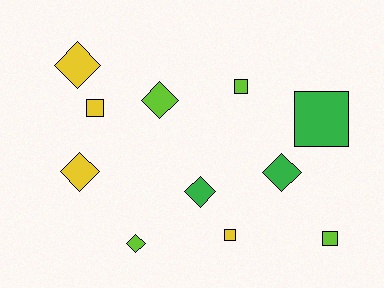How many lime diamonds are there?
There are 2 lime diamonds.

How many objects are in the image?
There are 11 objects.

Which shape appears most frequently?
Diamond, with 6 objects.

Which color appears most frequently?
Yellow, with 4 objects.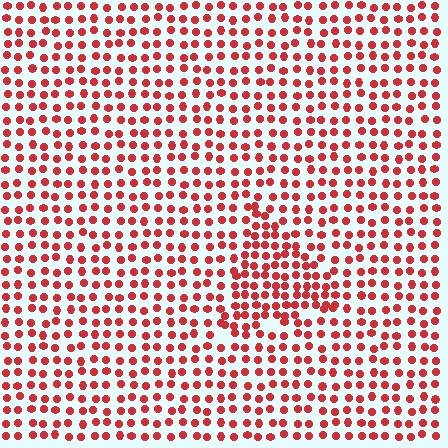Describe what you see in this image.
The image contains small red elements arranged at two different densities. A triangle-shaped region is visible where the elements are more densely packed than the surrounding area.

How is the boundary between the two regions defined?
The boundary is defined by a change in element density (approximately 1.6x ratio). All elements are the same color, size, and shape.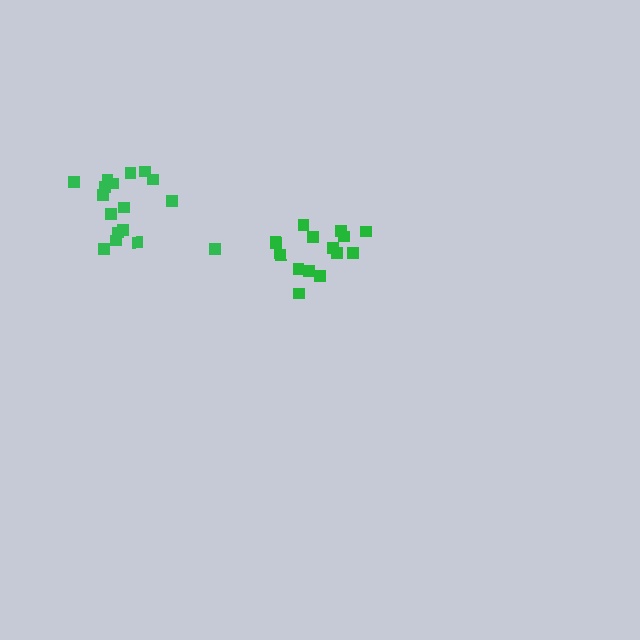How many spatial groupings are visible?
There are 2 spatial groupings.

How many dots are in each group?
Group 1: 15 dots, Group 2: 17 dots (32 total).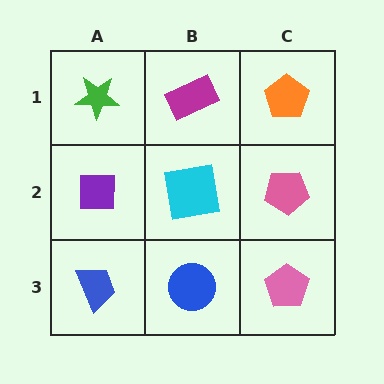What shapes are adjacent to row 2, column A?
A green star (row 1, column A), a blue trapezoid (row 3, column A), a cyan square (row 2, column B).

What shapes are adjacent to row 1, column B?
A cyan square (row 2, column B), a green star (row 1, column A), an orange pentagon (row 1, column C).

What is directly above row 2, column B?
A magenta rectangle.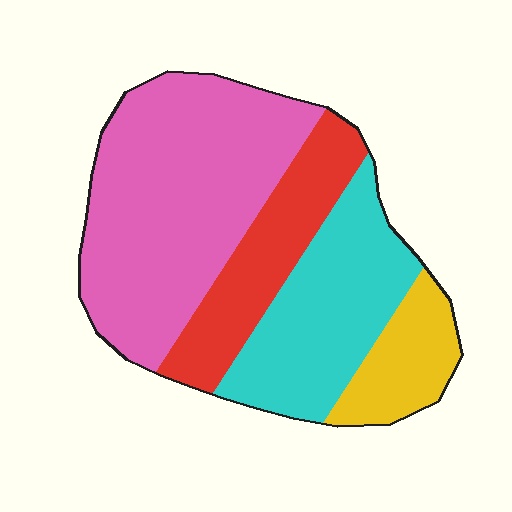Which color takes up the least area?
Yellow, at roughly 10%.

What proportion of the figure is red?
Red takes up about one fifth (1/5) of the figure.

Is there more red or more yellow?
Red.